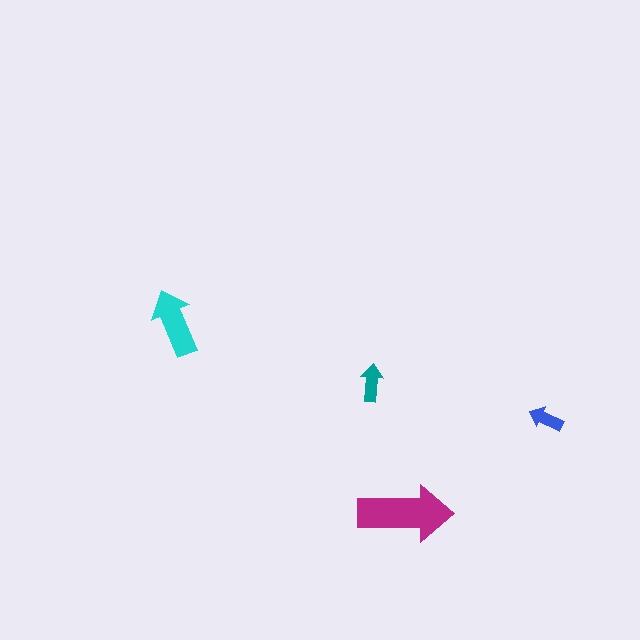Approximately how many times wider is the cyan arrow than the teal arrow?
About 2 times wider.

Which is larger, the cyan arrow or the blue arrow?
The cyan one.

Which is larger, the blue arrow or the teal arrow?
The teal one.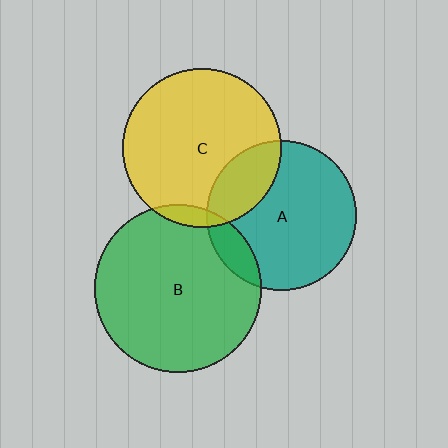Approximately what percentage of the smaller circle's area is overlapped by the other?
Approximately 10%.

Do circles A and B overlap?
Yes.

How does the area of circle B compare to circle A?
Approximately 1.2 times.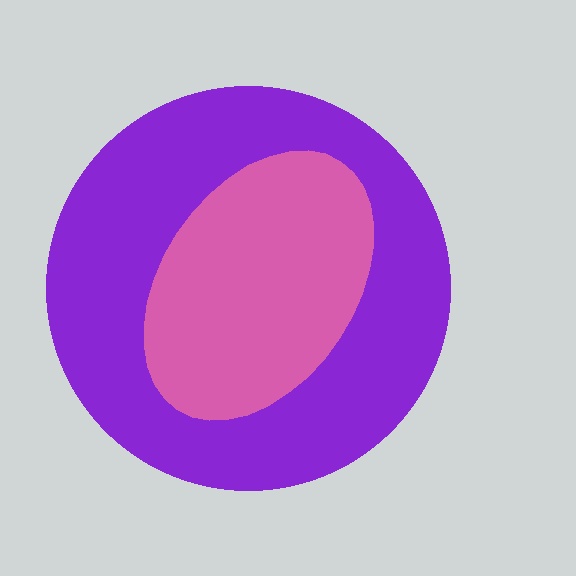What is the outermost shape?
The purple circle.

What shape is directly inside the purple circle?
The pink ellipse.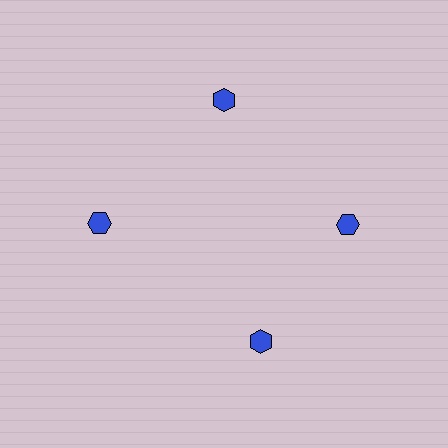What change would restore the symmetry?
The symmetry would be restored by rotating it back into even spacing with its neighbors so that all 4 hexagons sit at equal angles and equal distance from the center.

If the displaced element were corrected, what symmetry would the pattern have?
It would have 4-fold rotational symmetry — the pattern would map onto itself every 90 degrees.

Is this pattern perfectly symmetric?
No. The 4 blue hexagons are arranged in a ring, but one element near the 6 o'clock position is rotated out of alignment along the ring, breaking the 4-fold rotational symmetry.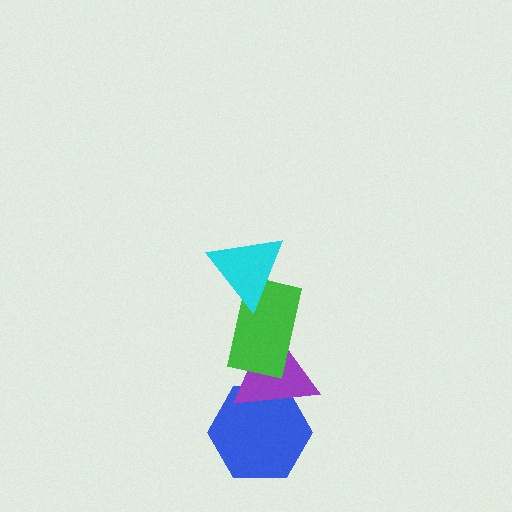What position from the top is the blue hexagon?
The blue hexagon is 4th from the top.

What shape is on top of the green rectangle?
The cyan triangle is on top of the green rectangle.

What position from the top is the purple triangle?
The purple triangle is 3rd from the top.